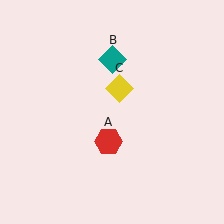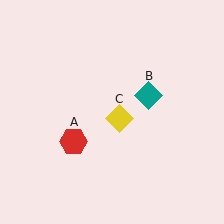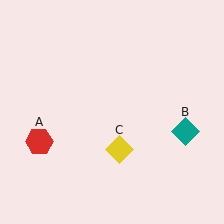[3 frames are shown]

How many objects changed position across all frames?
3 objects changed position: red hexagon (object A), teal diamond (object B), yellow diamond (object C).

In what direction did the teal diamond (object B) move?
The teal diamond (object B) moved down and to the right.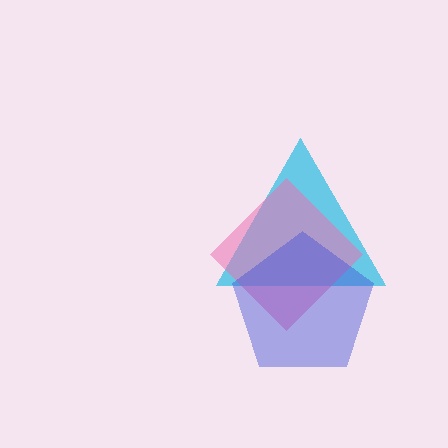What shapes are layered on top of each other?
The layered shapes are: a cyan triangle, a pink diamond, a blue pentagon.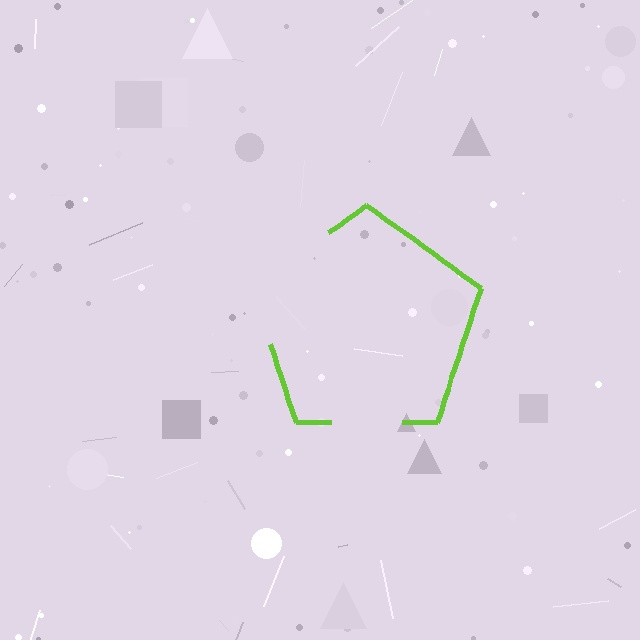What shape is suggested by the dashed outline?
The dashed outline suggests a pentagon.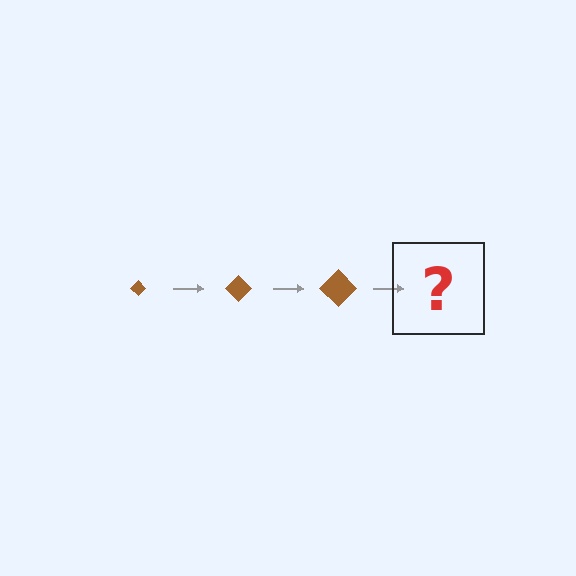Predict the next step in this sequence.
The next step is a brown diamond, larger than the previous one.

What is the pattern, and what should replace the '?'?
The pattern is that the diamond gets progressively larger each step. The '?' should be a brown diamond, larger than the previous one.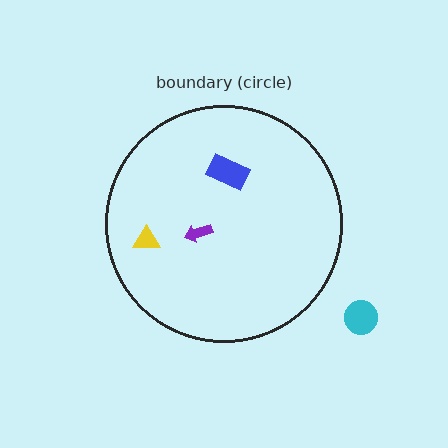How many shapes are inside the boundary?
3 inside, 1 outside.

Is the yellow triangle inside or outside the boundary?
Inside.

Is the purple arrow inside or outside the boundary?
Inside.